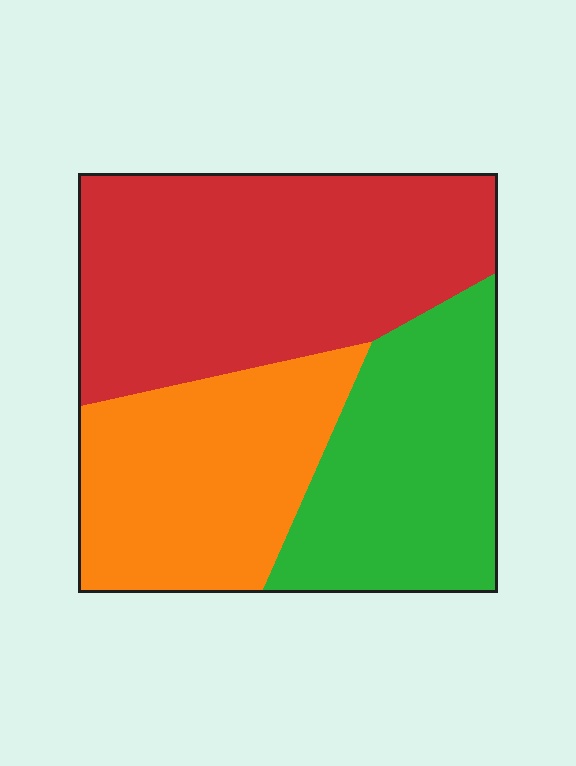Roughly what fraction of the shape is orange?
Orange covers roughly 30% of the shape.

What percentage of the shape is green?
Green covers 28% of the shape.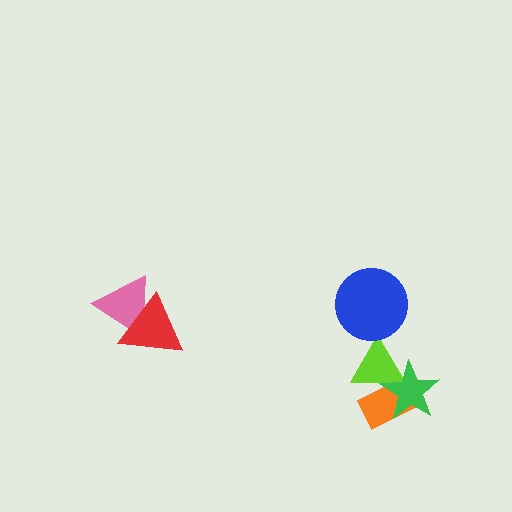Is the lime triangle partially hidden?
Yes, it is partially covered by another shape.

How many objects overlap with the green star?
2 objects overlap with the green star.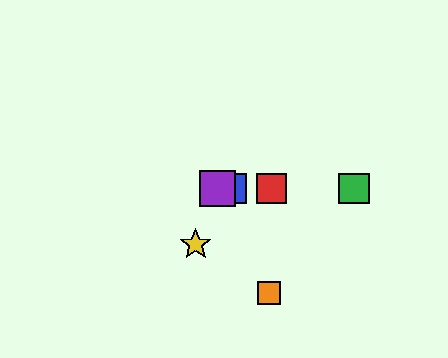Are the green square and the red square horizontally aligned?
Yes, both are at y≈188.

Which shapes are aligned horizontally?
The red square, the blue square, the green square, the purple square are aligned horizontally.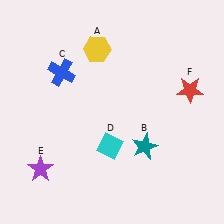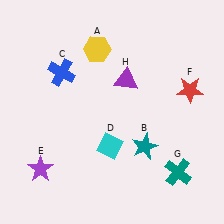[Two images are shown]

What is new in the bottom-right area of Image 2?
A teal cross (G) was added in the bottom-right area of Image 2.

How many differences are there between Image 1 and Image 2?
There are 2 differences between the two images.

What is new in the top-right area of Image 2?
A purple triangle (H) was added in the top-right area of Image 2.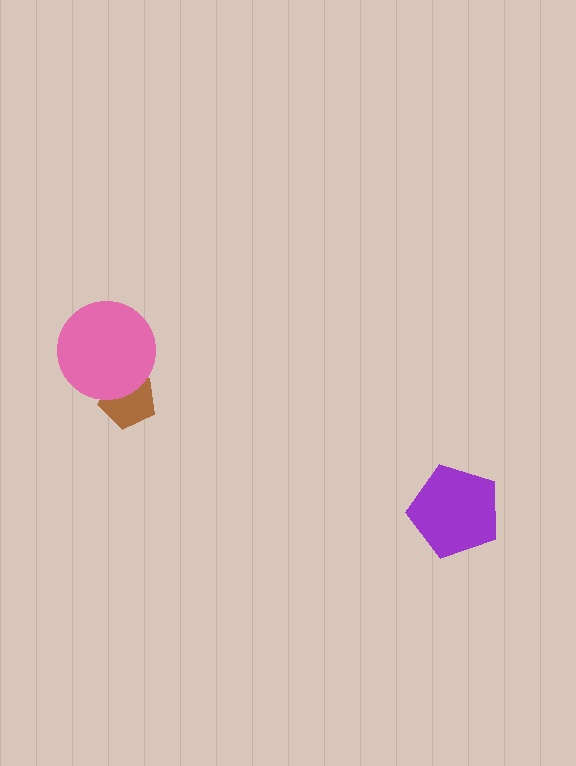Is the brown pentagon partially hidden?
Yes, it is partially covered by another shape.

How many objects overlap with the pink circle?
1 object overlaps with the pink circle.